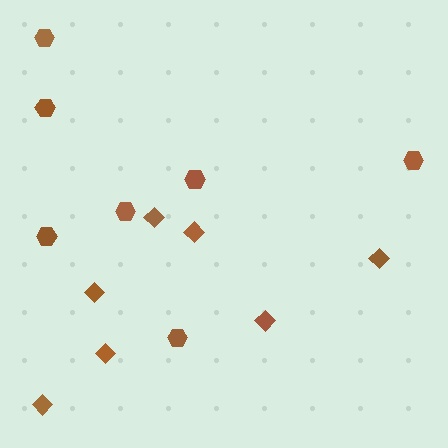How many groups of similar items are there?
There are 2 groups: one group of hexagons (7) and one group of diamonds (7).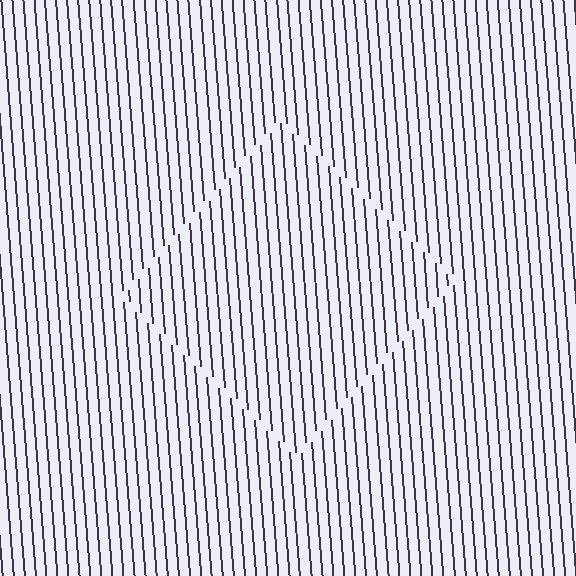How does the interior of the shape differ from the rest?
The interior of the shape contains the same grating, shifted by half a period — the contour is defined by the phase discontinuity where line-ends from the inner and outer gratings abut.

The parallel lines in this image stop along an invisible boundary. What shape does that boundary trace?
An illusory square. The interior of the shape contains the same grating, shifted by half a period — the contour is defined by the phase discontinuity where line-ends from the inner and outer gratings abut.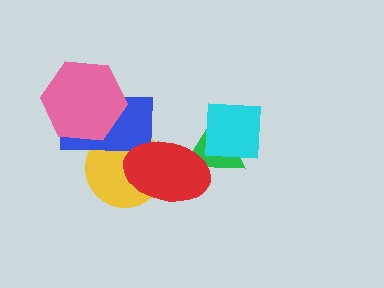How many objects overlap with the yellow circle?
2 objects overlap with the yellow circle.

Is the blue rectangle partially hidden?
Yes, it is partially covered by another shape.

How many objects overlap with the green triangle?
2 objects overlap with the green triangle.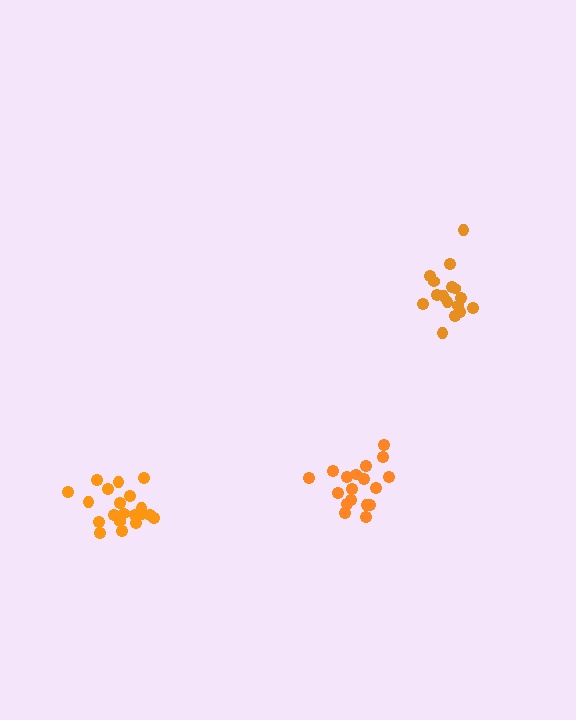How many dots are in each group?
Group 1: 18 dots, Group 2: 20 dots, Group 3: 16 dots (54 total).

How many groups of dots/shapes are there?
There are 3 groups.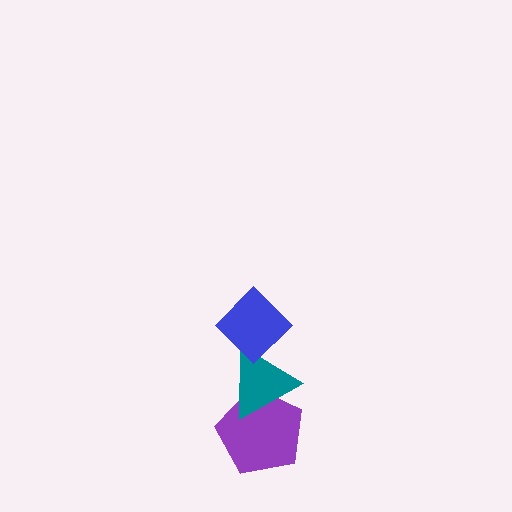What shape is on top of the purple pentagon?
The teal triangle is on top of the purple pentagon.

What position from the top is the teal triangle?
The teal triangle is 2nd from the top.